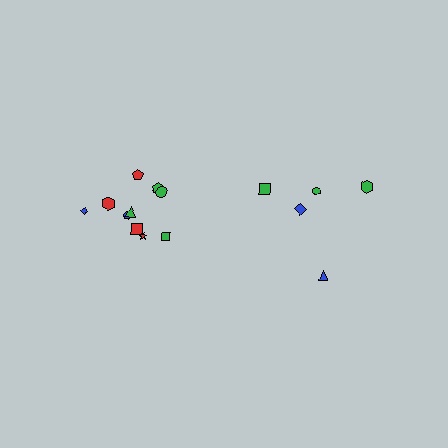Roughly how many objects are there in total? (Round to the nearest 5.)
Roughly 15 objects in total.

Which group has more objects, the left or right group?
The left group.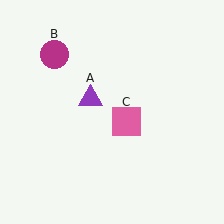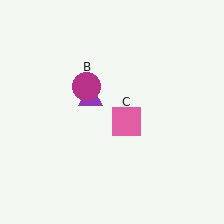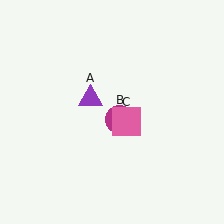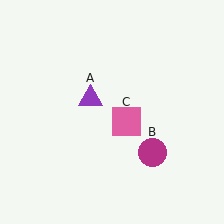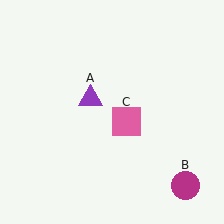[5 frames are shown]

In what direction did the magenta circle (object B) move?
The magenta circle (object B) moved down and to the right.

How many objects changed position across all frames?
1 object changed position: magenta circle (object B).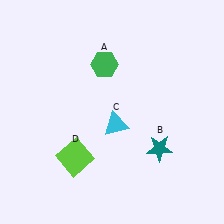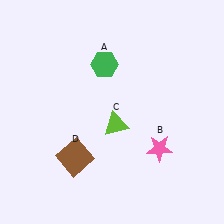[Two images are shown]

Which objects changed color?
B changed from teal to pink. C changed from cyan to lime. D changed from lime to brown.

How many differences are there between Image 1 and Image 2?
There are 3 differences between the two images.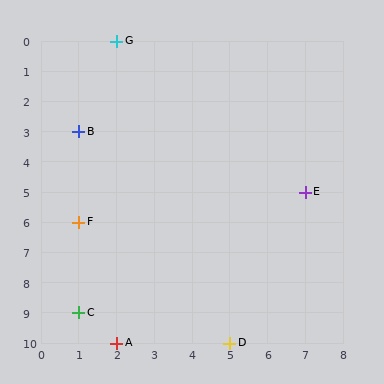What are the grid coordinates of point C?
Point C is at grid coordinates (1, 9).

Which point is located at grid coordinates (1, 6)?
Point F is at (1, 6).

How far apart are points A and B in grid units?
Points A and B are 1 column and 7 rows apart (about 7.1 grid units diagonally).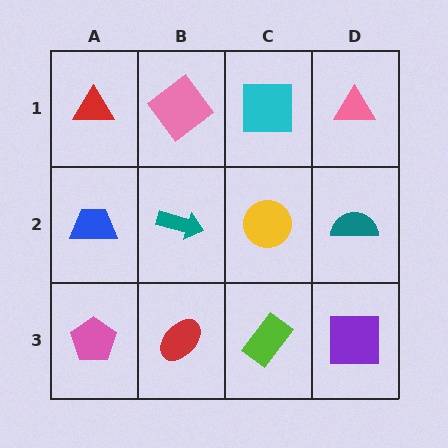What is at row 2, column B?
A teal arrow.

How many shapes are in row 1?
4 shapes.